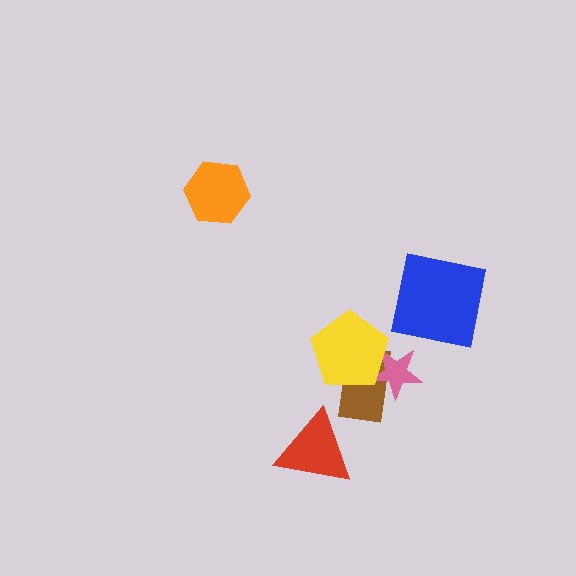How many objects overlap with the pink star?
2 objects overlap with the pink star.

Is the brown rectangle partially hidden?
Yes, it is partially covered by another shape.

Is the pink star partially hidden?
Yes, it is partially covered by another shape.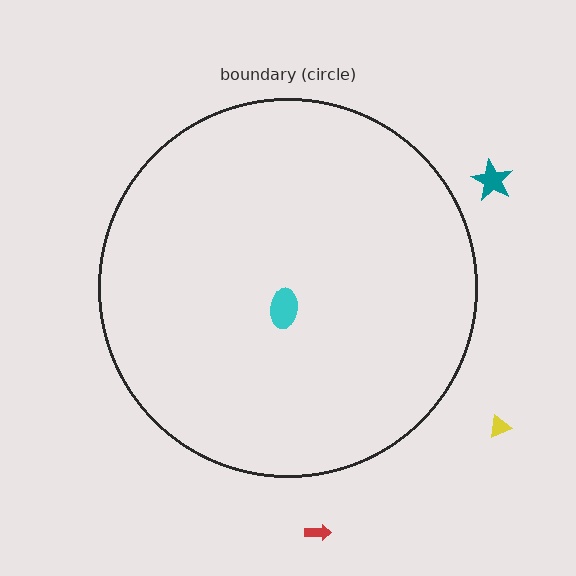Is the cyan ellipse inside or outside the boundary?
Inside.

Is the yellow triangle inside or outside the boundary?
Outside.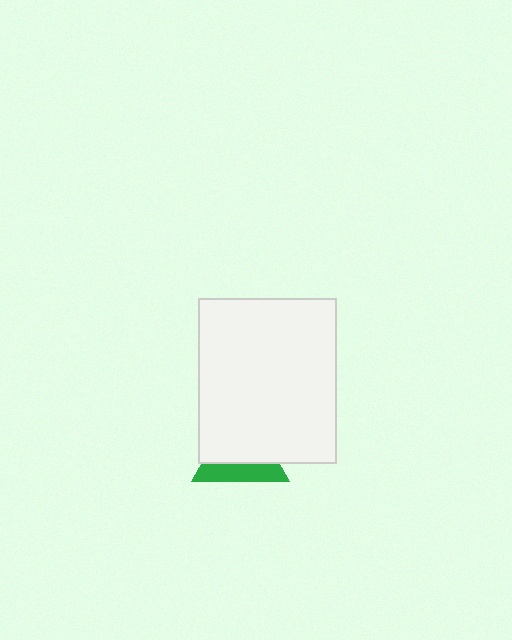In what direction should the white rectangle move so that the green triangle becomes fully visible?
The white rectangle should move up. That is the shortest direction to clear the overlap and leave the green triangle fully visible.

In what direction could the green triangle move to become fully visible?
The green triangle could move down. That would shift it out from behind the white rectangle entirely.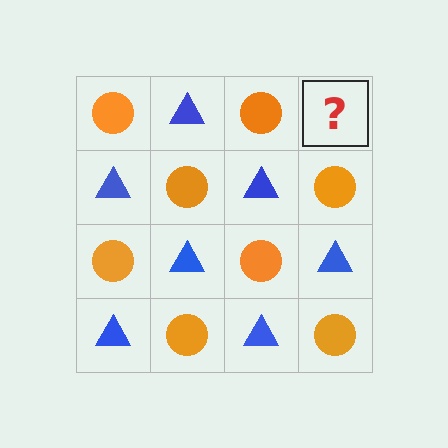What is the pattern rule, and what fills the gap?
The rule is that it alternates orange circle and blue triangle in a checkerboard pattern. The gap should be filled with a blue triangle.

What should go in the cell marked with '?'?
The missing cell should contain a blue triangle.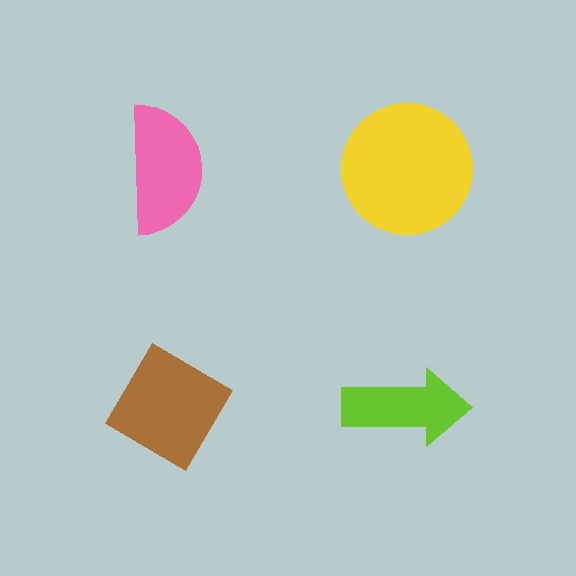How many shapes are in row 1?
2 shapes.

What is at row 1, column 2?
A yellow circle.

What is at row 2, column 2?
A lime arrow.